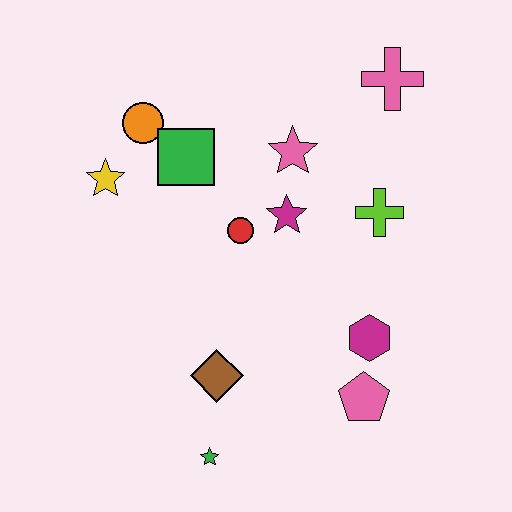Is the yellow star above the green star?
Yes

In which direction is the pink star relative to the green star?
The pink star is above the green star.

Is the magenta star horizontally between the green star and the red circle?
No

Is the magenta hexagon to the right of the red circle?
Yes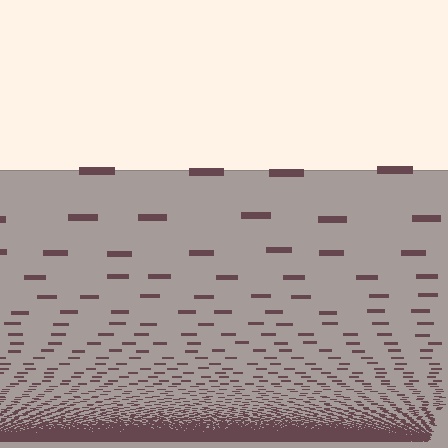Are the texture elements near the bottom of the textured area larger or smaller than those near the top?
Smaller. The gradient is inverted — elements near the bottom are smaller and denser.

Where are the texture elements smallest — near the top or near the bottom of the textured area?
Near the bottom.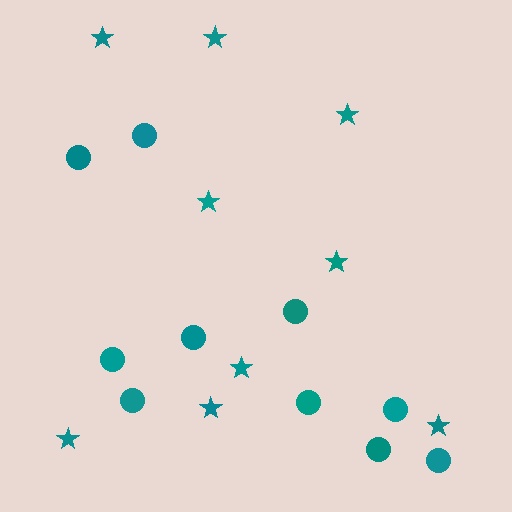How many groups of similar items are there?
There are 2 groups: one group of stars (9) and one group of circles (10).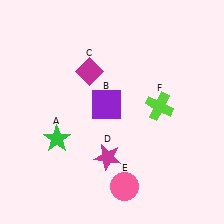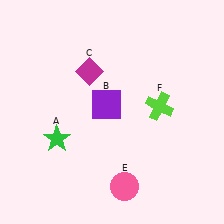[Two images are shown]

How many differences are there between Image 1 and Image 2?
There is 1 difference between the two images.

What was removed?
The magenta star (D) was removed in Image 2.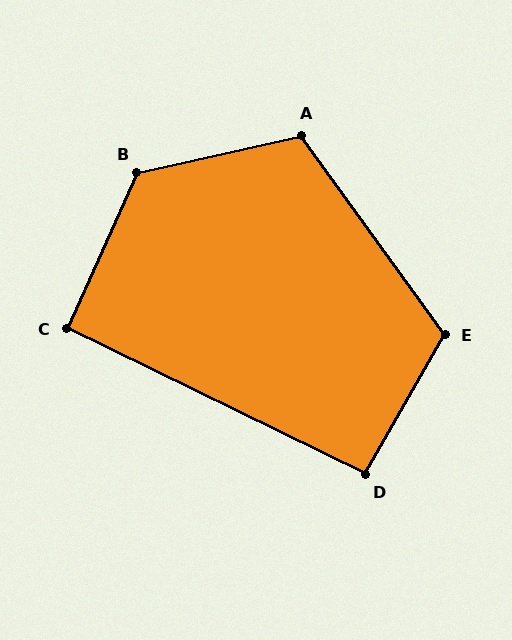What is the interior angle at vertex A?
Approximately 113 degrees (obtuse).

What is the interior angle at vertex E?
Approximately 115 degrees (obtuse).